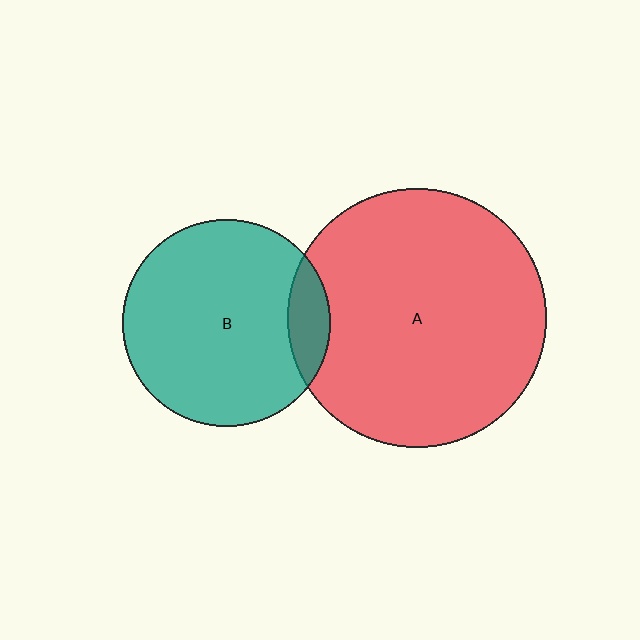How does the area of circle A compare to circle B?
Approximately 1.6 times.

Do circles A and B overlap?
Yes.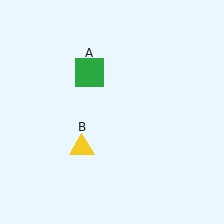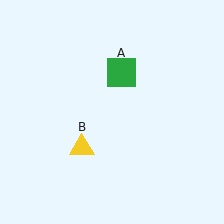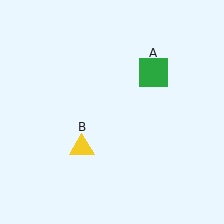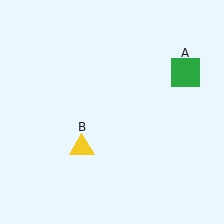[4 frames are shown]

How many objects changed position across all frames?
1 object changed position: green square (object A).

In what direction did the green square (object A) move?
The green square (object A) moved right.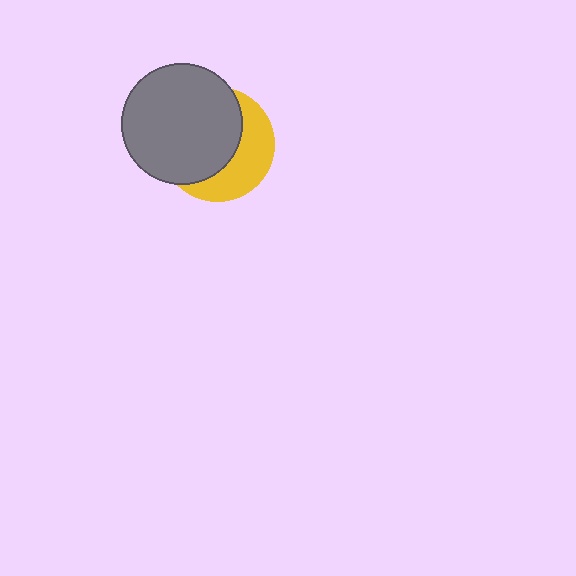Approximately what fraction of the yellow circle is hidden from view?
Roughly 60% of the yellow circle is hidden behind the gray circle.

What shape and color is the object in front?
The object in front is a gray circle.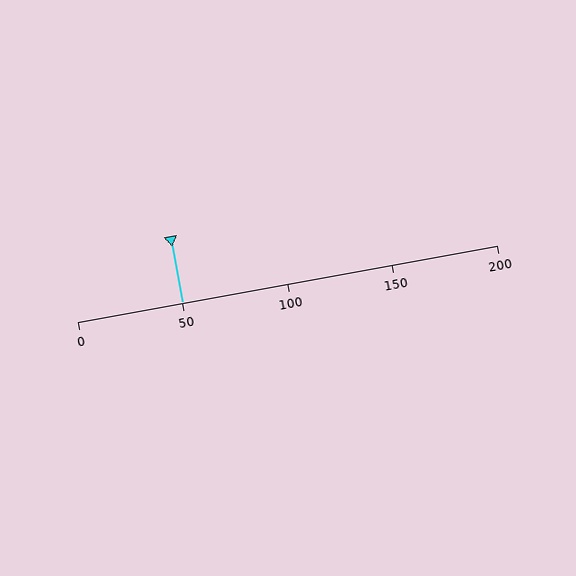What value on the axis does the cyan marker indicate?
The marker indicates approximately 50.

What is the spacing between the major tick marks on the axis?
The major ticks are spaced 50 apart.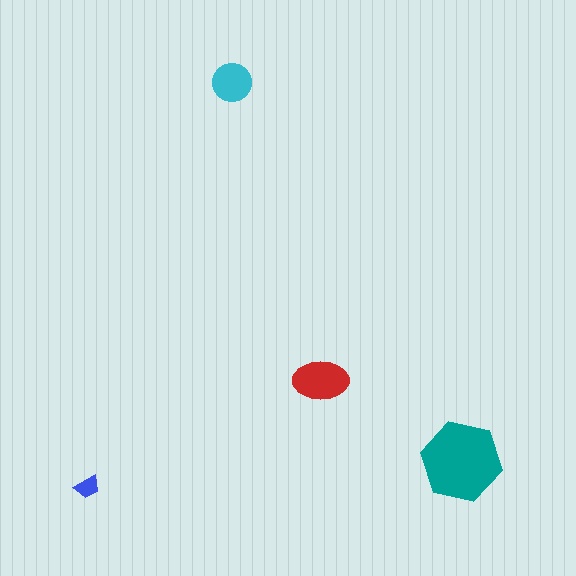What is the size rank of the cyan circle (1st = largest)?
3rd.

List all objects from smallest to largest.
The blue trapezoid, the cyan circle, the red ellipse, the teal hexagon.